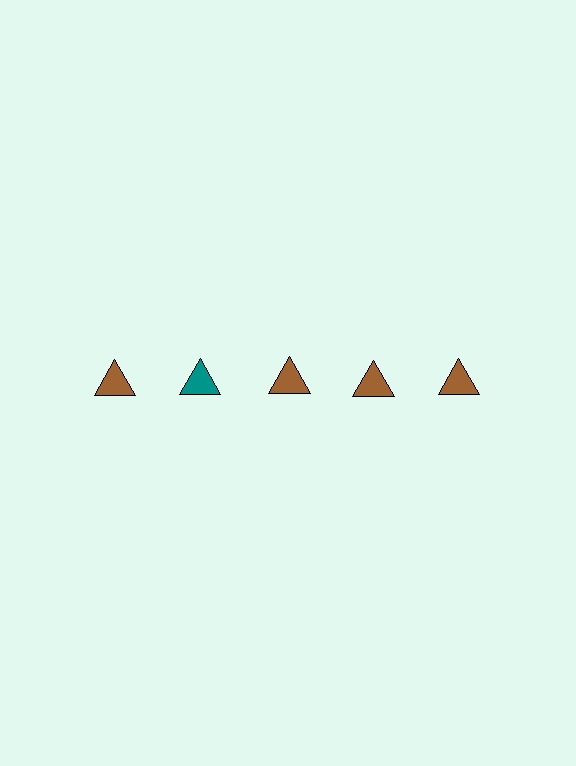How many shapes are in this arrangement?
There are 5 shapes arranged in a grid pattern.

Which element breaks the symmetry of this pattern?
The teal triangle in the top row, second from left column breaks the symmetry. All other shapes are brown triangles.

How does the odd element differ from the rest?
It has a different color: teal instead of brown.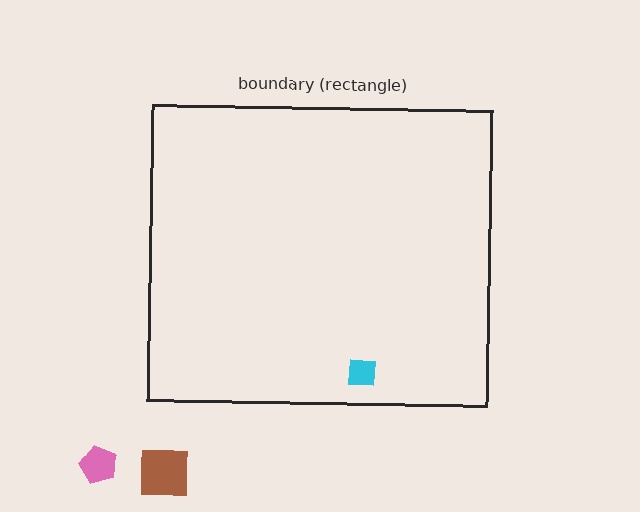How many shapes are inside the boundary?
1 inside, 2 outside.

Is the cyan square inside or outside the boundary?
Inside.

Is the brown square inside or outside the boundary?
Outside.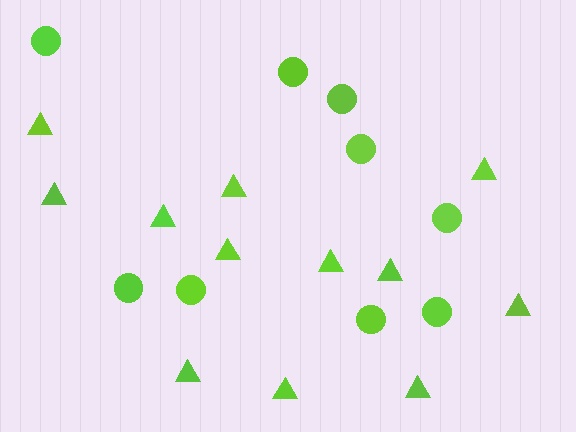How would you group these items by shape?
There are 2 groups: one group of triangles (12) and one group of circles (9).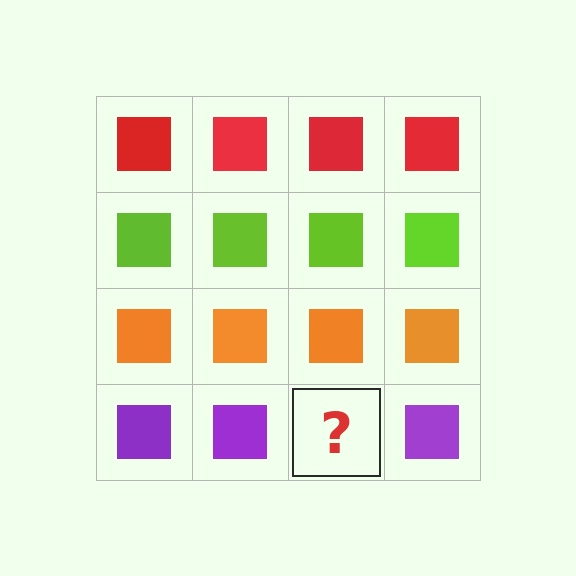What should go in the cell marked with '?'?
The missing cell should contain a purple square.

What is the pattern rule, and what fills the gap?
The rule is that each row has a consistent color. The gap should be filled with a purple square.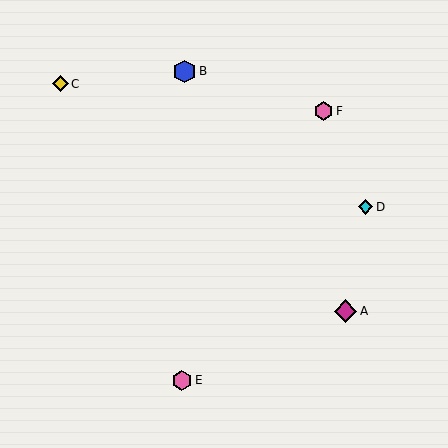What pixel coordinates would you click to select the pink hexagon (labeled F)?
Click at (324, 111) to select the pink hexagon F.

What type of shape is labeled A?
Shape A is a magenta diamond.